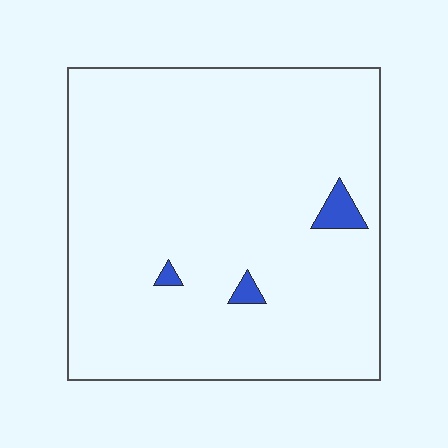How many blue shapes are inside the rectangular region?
3.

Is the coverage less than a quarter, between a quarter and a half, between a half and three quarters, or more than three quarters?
Less than a quarter.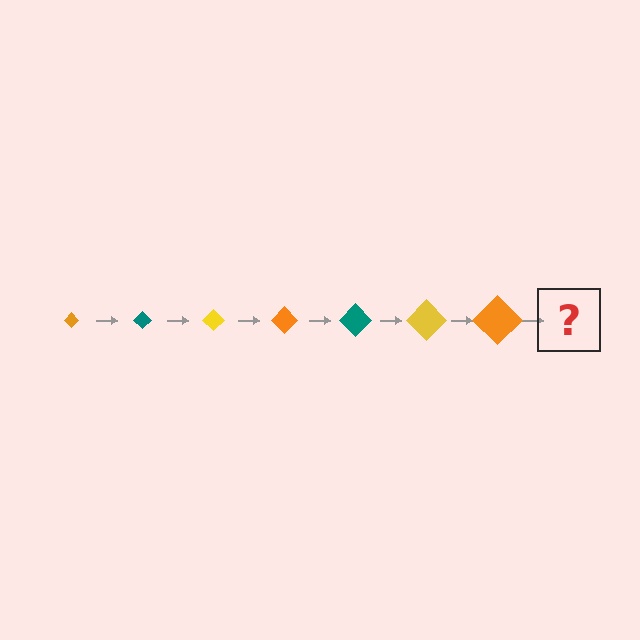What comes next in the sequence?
The next element should be a teal diamond, larger than the previous one.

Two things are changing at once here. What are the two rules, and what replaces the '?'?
The two rules are that the diamond grows larger each step and the color cycles through orange, teal, and yellow. The '?' should be a teal diamond, larger than the previous one.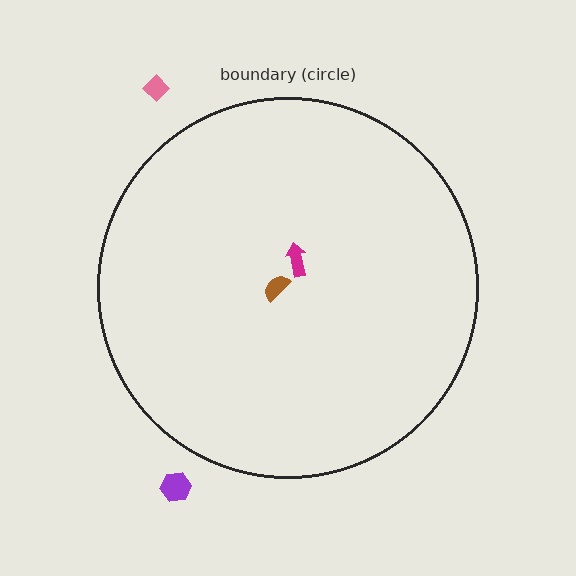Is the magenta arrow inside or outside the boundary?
Inside.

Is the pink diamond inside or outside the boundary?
Outside.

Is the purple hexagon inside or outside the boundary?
Outside.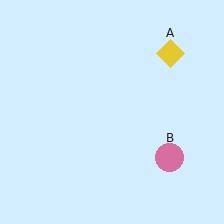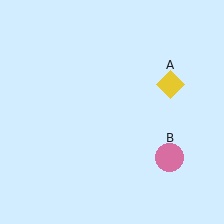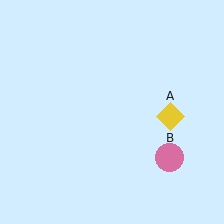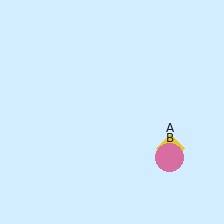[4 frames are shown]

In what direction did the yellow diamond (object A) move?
The yellow diamond (object A) moved down.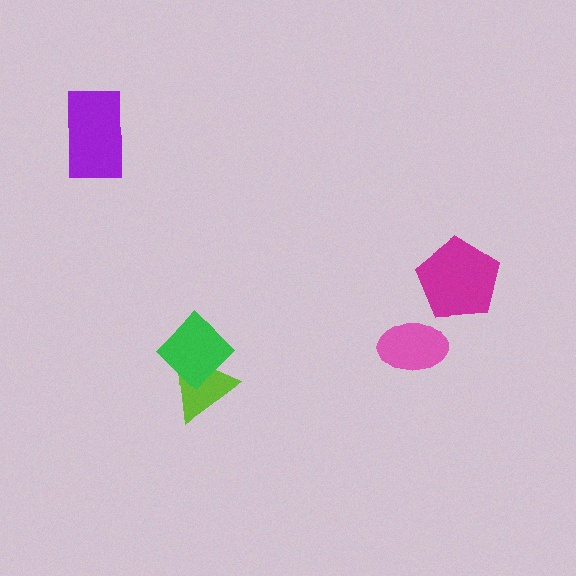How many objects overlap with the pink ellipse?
0 objects overlap with the pink ellipse.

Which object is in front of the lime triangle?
The green diamond is in front of the lime triangle.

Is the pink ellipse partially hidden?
No, no other shape covers it.